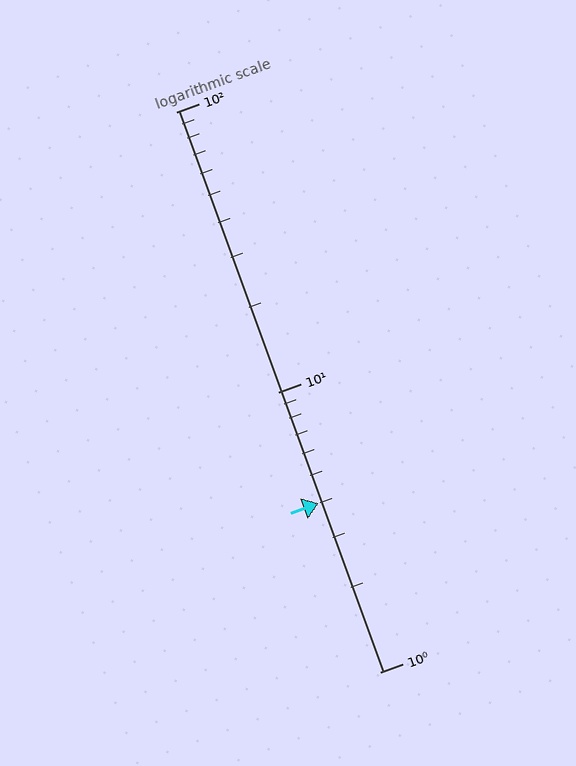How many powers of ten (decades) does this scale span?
The scale spans 2 decades, from 1 to 100.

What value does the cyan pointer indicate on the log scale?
The pointer indicates approximately 4.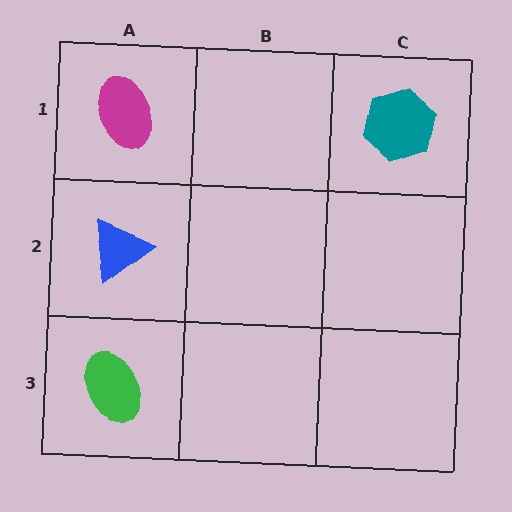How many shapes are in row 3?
1 shape.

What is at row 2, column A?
A blue triangle.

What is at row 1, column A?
A magenta ellipse.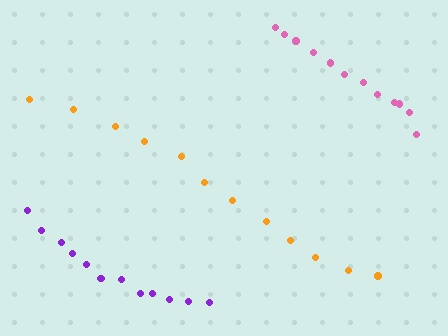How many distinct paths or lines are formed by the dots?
There are 3 distinct paths.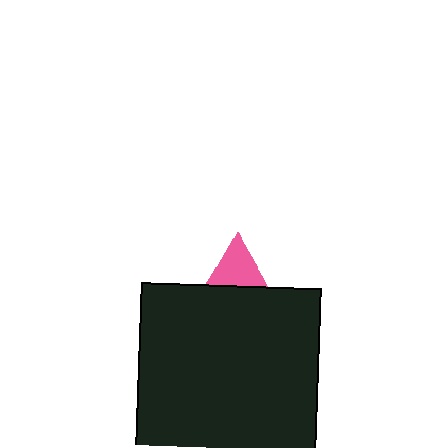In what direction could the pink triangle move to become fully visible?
The pink triangle could move up. That would shift it out from behind the black square entirely.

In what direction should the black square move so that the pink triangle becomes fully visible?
The black square should move down. That is the shortest direction to clear the overlap and leave the pink triangle fully visible.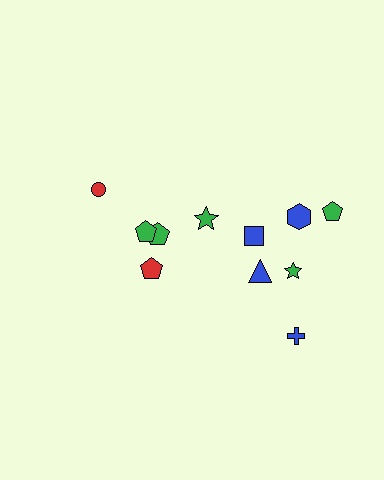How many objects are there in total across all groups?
There are 11 objects.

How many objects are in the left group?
There are 4 objects.